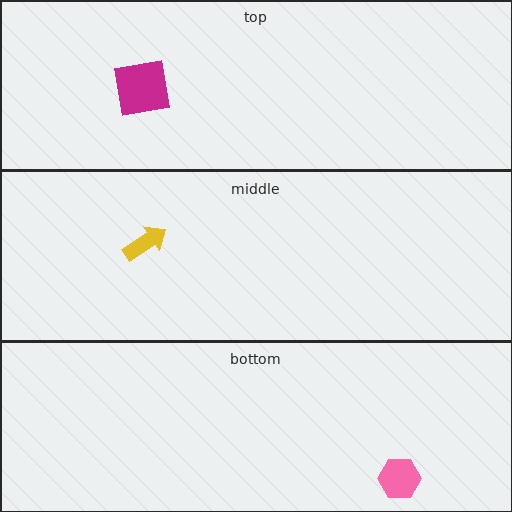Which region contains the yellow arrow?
The middle region.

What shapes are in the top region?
The magenta square.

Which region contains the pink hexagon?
The bottom region.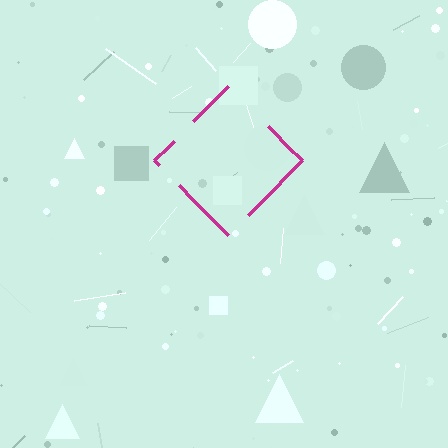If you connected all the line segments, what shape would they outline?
They would outline a diamond.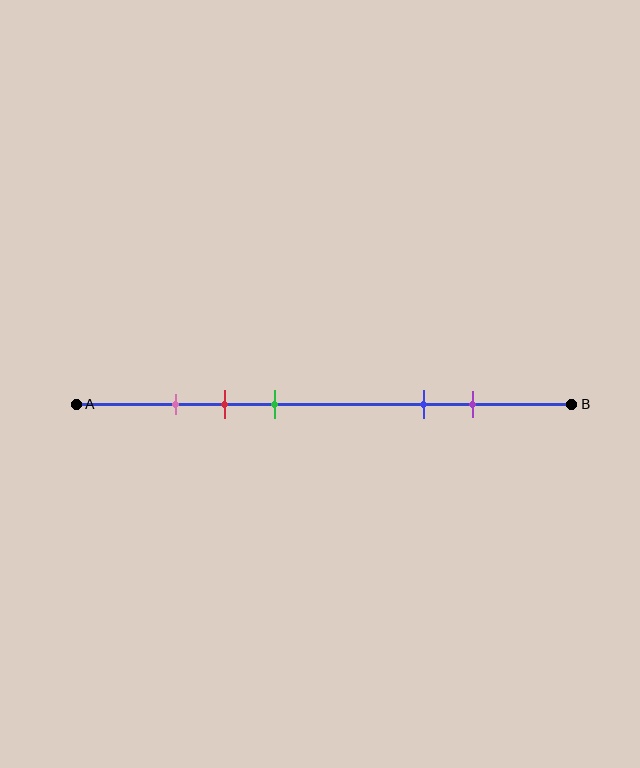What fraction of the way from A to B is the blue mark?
The blue mark is approximately 70% (0.7) of the way from A to B.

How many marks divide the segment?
There are 5 marks dividing the segment.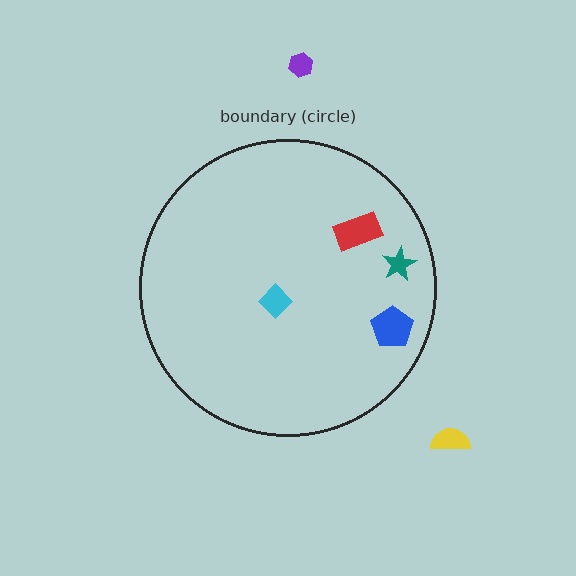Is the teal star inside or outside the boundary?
Inside.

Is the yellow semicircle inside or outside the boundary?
Outside.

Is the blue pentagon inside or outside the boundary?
Inside.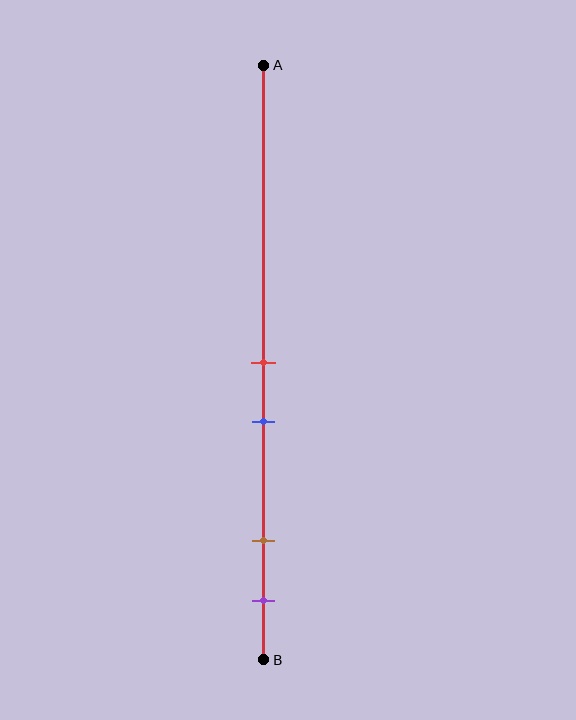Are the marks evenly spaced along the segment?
No, the marks are not evenly spaced.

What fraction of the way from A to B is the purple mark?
The purple mark is approximately 90% (0.9) of the way from A to B.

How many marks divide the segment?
There are 4 marks dividing the segment.